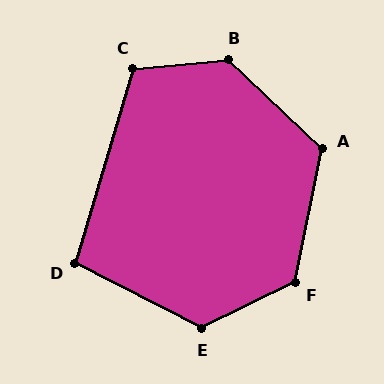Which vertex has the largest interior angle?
B, at approximately 131 degrees.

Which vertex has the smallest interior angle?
D, at approximately 101 degrees.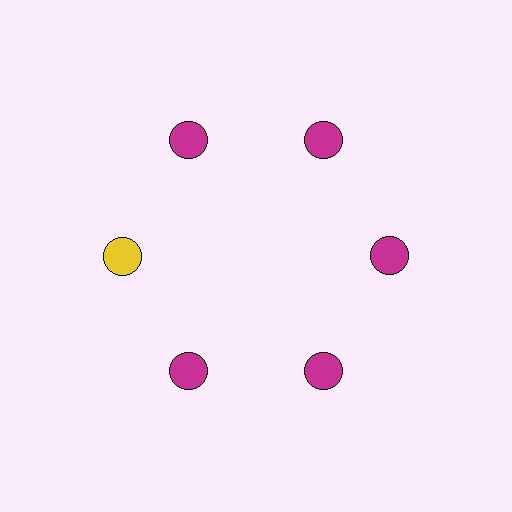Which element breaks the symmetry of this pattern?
The yellow circle at roughly the 9 o'clock position breaks the symmetry. All other shapes are magenta circles.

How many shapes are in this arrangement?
There are 6 shapes arranged in a ring pattern.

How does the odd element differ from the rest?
It has a different color: yellow instead of magenta.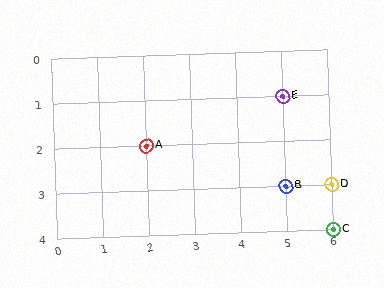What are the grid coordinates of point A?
Point A is at grid coordinates (2, 2).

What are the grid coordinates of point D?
Point D is at grid coordinates (6, 3).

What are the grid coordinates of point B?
Point B is at grid coordinates (5, 3).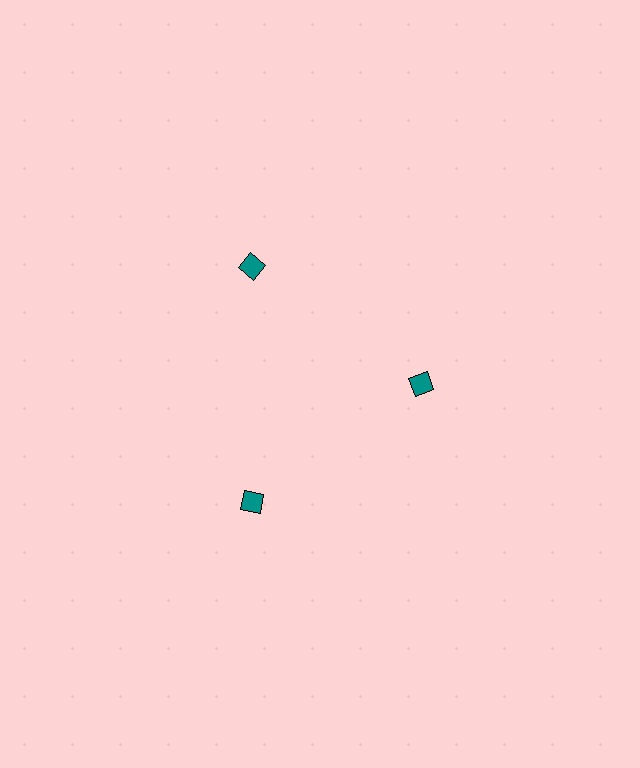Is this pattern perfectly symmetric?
No. The 3 teal diamonds are arranged in a ring, but one element near the 3 o'clock position is pulled inward toward the center, breaking the 3-fold rotational symmetry.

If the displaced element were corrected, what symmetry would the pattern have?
It would have 3-fold rotational symmetry — the pattern would map onto itself every 120 degrees.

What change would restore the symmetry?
The symmetry would be restored by moving it outward, back onto the ring so that all 3 diamonds sit at equal angles and equal distance from the center.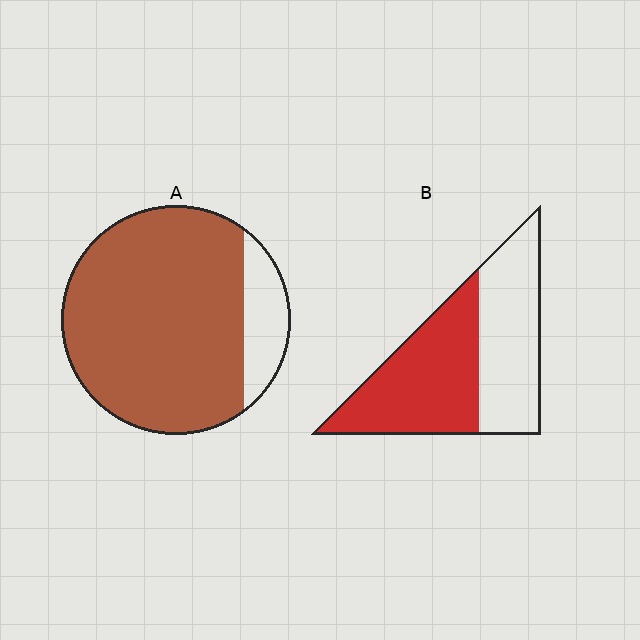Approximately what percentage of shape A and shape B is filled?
A is approximately 85% and B is approximately 55%.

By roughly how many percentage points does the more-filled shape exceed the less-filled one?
By roughly 30 percentage points (A over B).